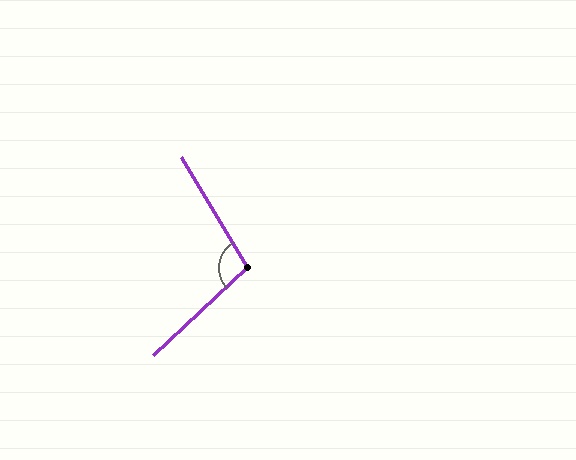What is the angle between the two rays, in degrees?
Approximately 102 degrees.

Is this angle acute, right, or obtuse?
It is obtuse.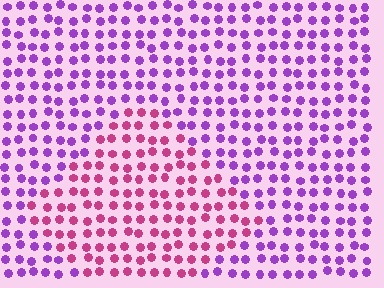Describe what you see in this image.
The image is filled with small purple elements in a uniform arrangement. A diamond-shaped region is visible where the elements are tinted to a slightly different hue, forming a subtle color boundary.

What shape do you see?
I see a diamond.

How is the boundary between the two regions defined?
The boundary is defined purely by a slight shift in hue (about 46 degrees). Spacing, size, and orientation are identical on both sides.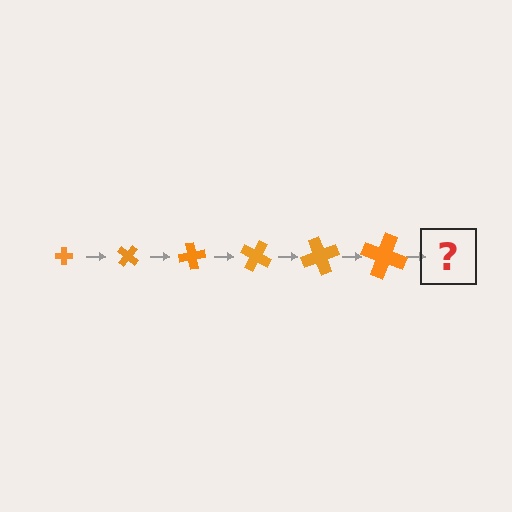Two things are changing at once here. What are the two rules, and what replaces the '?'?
The two rules are that the cross grows larger each step and it rotates 40 degrees each step. The '?' should be a cross, larger than the previous one and rotated 240 degrees from the start.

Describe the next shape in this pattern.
It should be a cross, larger than the previous one and rotated 240 degrees from the start.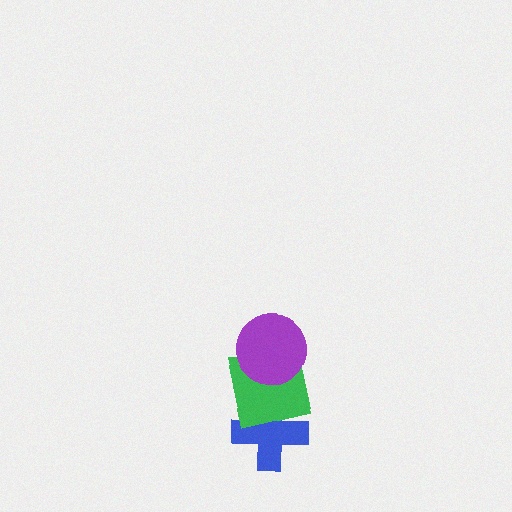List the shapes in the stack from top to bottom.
From top to bottom: the purple circle, the green square, the blue cross.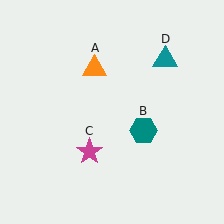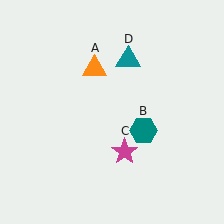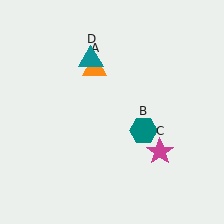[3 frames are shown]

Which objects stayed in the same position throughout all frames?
Orange triangle (object A) and teal hexagon (object B) remained stationary.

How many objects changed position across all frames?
2 objects changed position: magenta star (object C), teal triangle (object D).